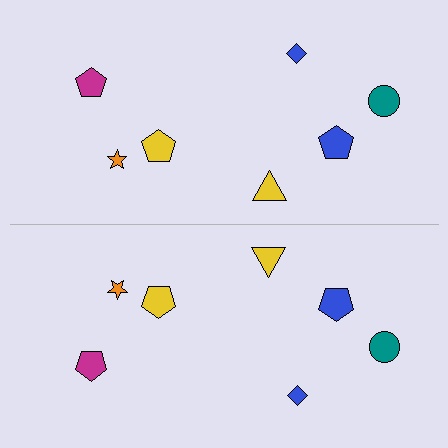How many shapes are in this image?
There are 14 shapes in this image.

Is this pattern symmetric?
Yes, this pattern has bilateral (reflection) symmetry.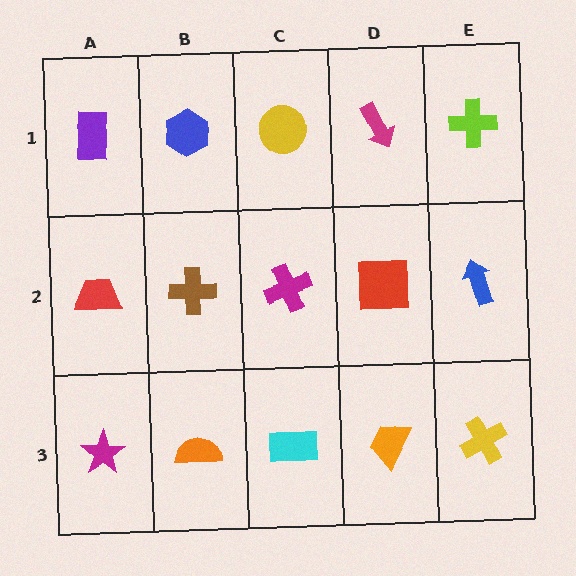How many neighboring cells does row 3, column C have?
3.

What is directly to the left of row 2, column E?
A red square.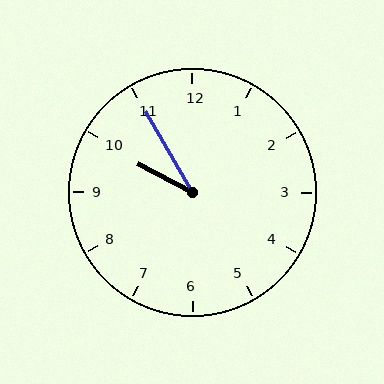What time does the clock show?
9:55.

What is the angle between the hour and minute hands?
Approximately 32 degrees.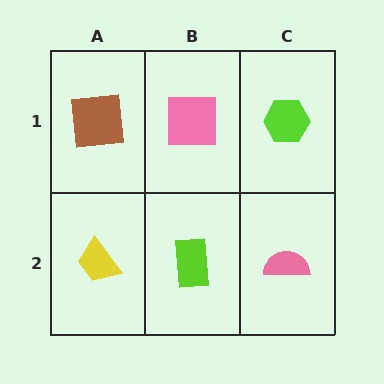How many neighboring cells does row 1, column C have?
2.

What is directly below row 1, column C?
A pink semicircle.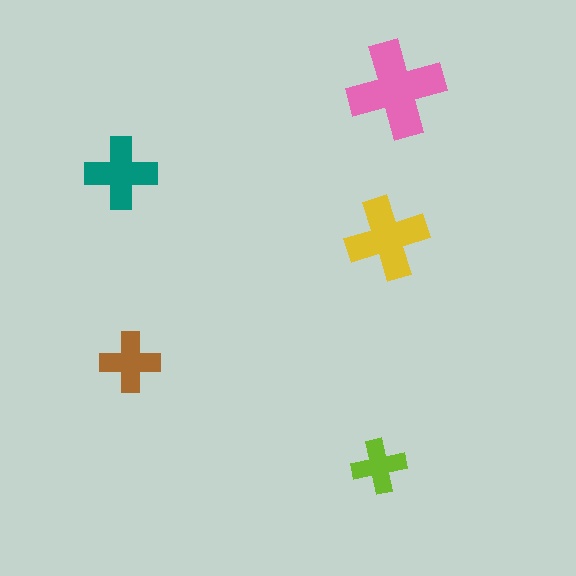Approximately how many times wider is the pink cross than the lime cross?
About 2 times wider.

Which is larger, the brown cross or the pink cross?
The pink one.